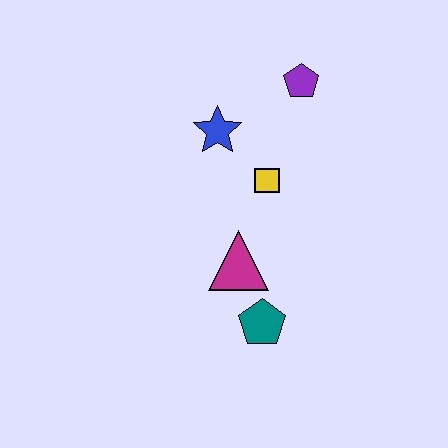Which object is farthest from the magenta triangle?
The purple pentagon is farthest from the magenta triangle.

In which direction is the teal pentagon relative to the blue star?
The teal pentagon is below the blue star.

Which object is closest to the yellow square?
The blue star is closest to the yellow square.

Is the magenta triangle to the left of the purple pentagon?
Yes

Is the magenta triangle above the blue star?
No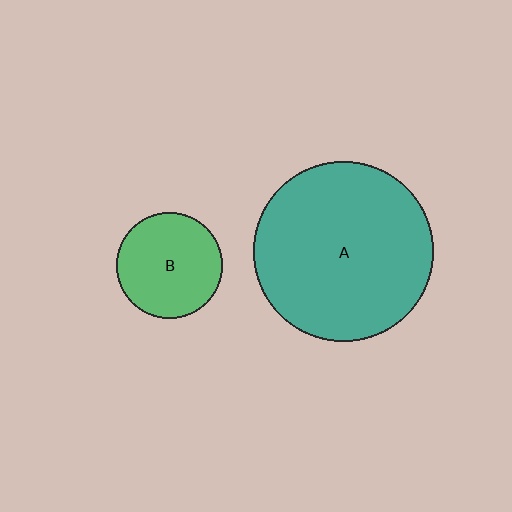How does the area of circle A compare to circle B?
Approximately 2.9 times.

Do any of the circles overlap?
No, none of the circles overlap.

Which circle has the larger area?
Circle A (teal).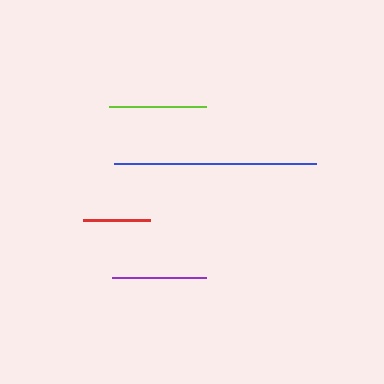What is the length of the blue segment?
The blue segment is approximately 202 pixels long.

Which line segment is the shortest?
The red line is the shortest at approximately 67 pixels.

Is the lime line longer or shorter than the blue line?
The blue line is longer than the lime line.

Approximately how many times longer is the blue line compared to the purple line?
The blue line is approximately 2.1 times the length of the purple line.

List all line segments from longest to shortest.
From longest to shortest: blue, lime, purple, red.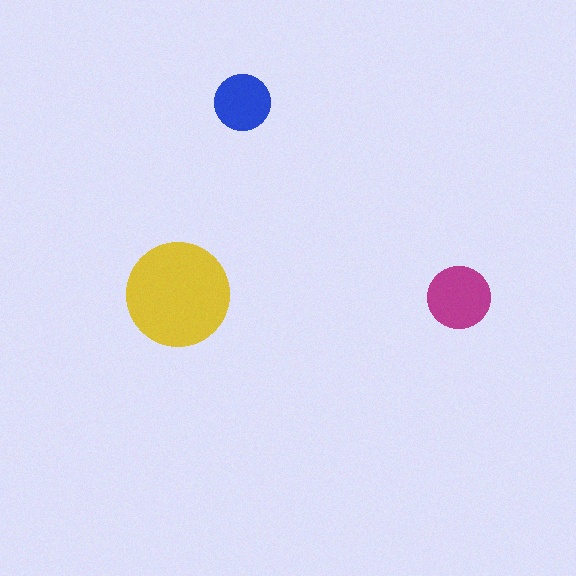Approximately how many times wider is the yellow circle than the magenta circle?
About 1.5 times wider.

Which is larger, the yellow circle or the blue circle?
The yellow one.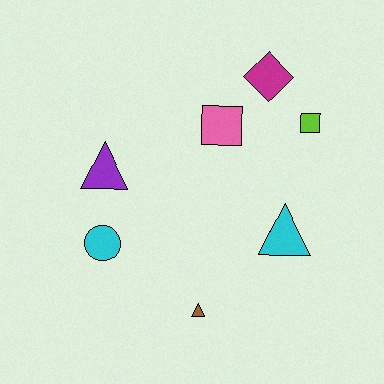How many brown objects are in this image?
There is 1 brown object.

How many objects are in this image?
There are 7 objects.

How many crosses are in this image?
There are no crosses.